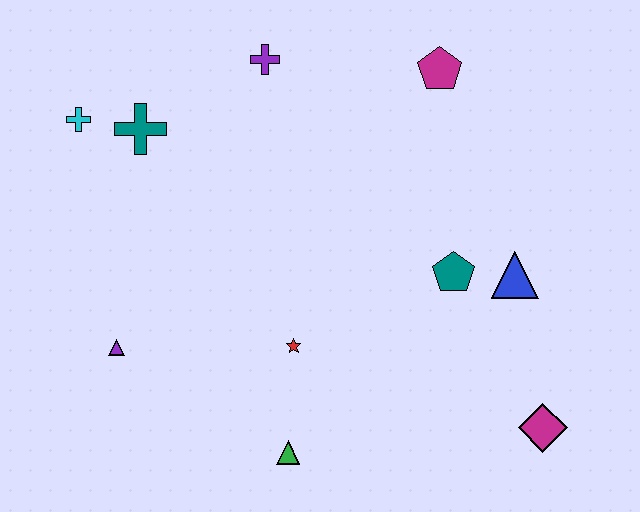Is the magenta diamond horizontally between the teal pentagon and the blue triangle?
No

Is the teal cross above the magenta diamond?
Yes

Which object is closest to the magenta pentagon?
The purple cross is closest to the magenta pentagon.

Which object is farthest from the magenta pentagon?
The purple triangle is farthest from the magenta pentagon.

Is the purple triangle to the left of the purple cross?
Yes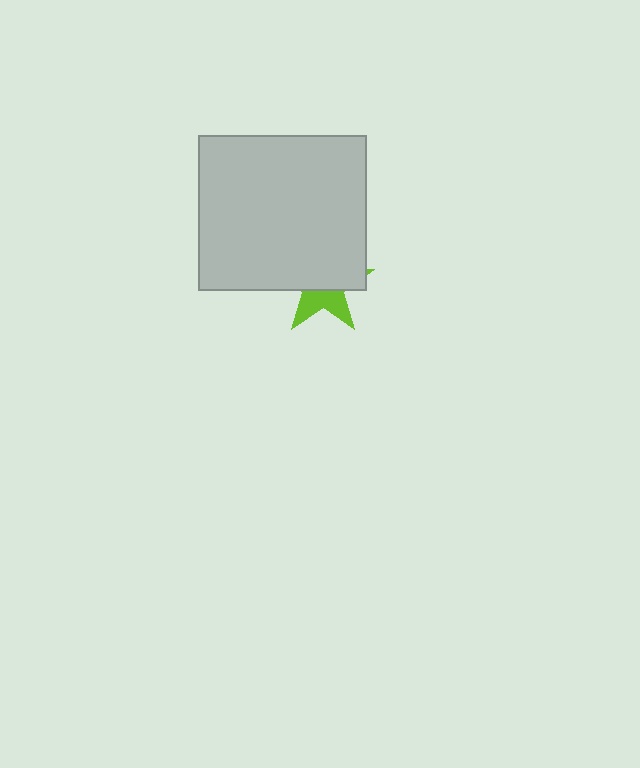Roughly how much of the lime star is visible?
A small part of it is visible (roughly 39%).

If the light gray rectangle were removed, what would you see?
You would see the complete lime star.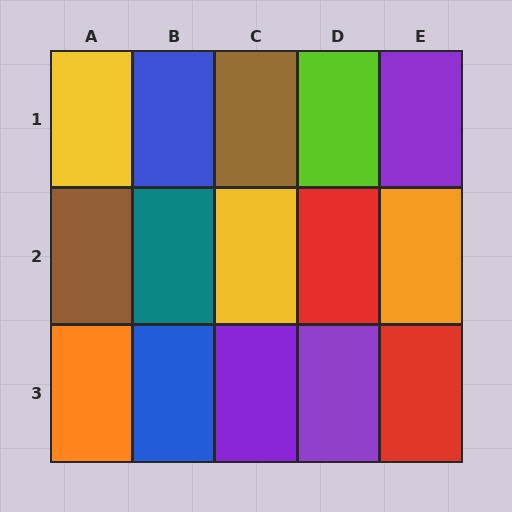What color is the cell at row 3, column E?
Red.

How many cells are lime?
1 cell is lime.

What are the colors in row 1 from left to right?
Yellow, blue, brown, lime, purple.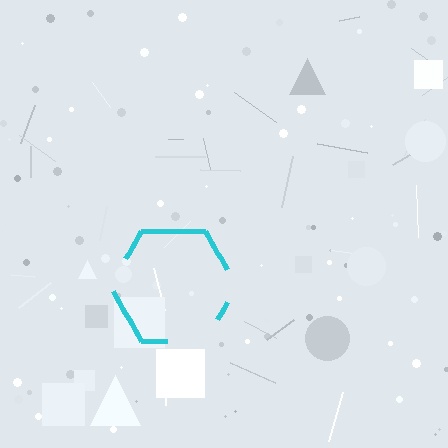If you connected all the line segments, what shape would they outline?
They would outline a hexagon.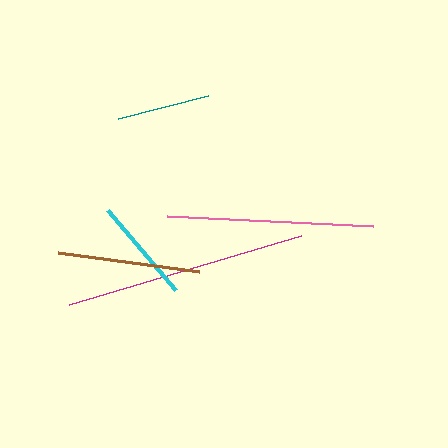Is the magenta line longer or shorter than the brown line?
The magenta line is longer than the brown line.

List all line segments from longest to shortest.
From longest to shortest: magenta, pink, brown, cyan, teal.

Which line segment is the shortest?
The teal line is the shortest at approximately 93 pixels.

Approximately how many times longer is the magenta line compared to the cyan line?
The magenta line is approximately 2.3 times the length of the cyan line.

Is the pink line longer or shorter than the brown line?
The pink line is longer than the brown line.